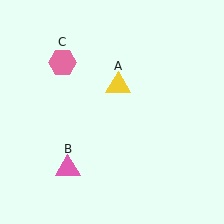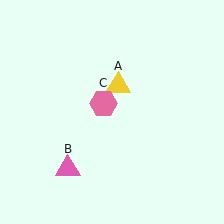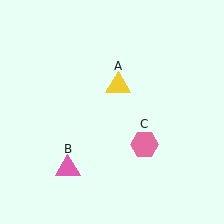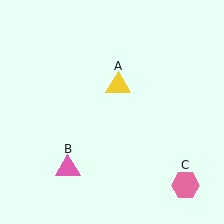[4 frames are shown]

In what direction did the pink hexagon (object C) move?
The pink hexagon (object C) moved down and to the right.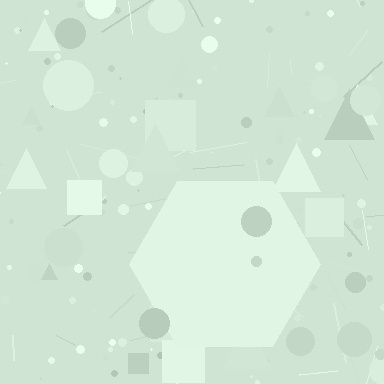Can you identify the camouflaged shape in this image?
The camouflaged shape is a hexagon.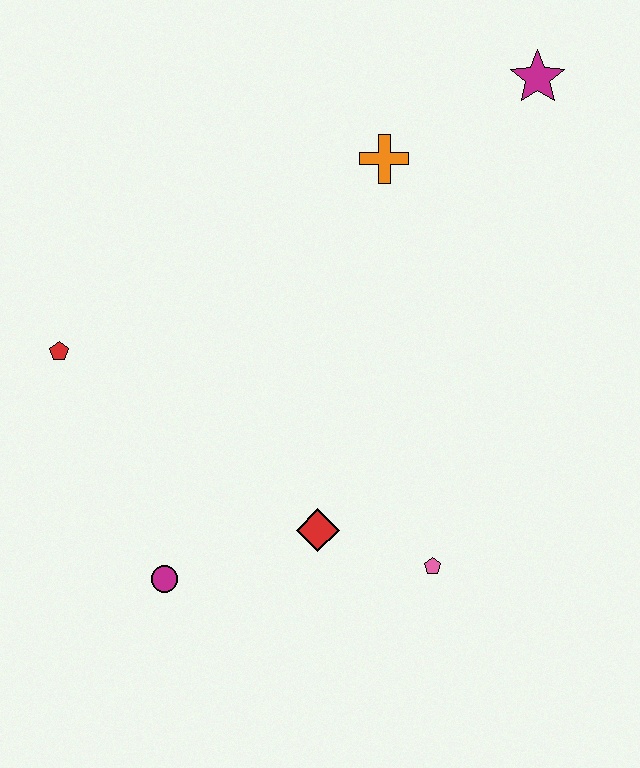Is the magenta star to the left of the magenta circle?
No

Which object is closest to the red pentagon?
The magenta circle is closest to the red pentagon.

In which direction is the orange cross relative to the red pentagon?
The orange cross is to the right of the red pentagon.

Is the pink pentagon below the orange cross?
Yes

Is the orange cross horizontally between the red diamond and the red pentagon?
No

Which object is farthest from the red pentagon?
The magenta star is farthest from the red pentagon.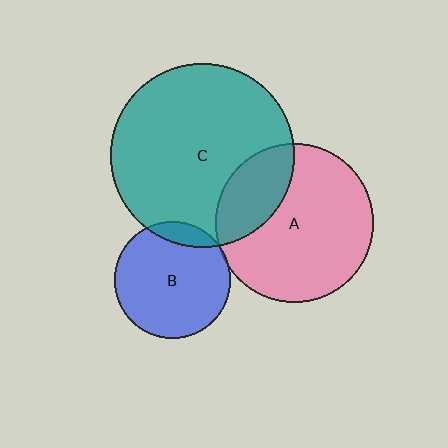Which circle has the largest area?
Circle C (teal).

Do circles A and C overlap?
Yes.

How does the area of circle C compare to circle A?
Approximately 1.4 times.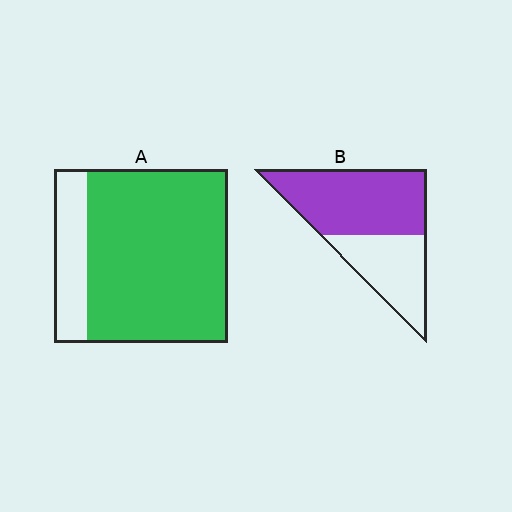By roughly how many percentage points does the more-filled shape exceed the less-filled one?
By roughly 20 percentage points (A over B).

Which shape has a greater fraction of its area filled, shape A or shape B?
Shape A.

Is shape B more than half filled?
Yes.